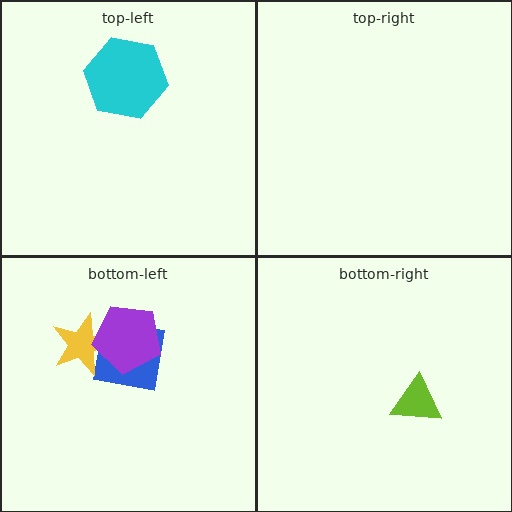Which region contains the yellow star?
The bottom-left region.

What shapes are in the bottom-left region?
The blue square, the yellow star, the purple pentagon.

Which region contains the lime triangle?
The bottom-right region.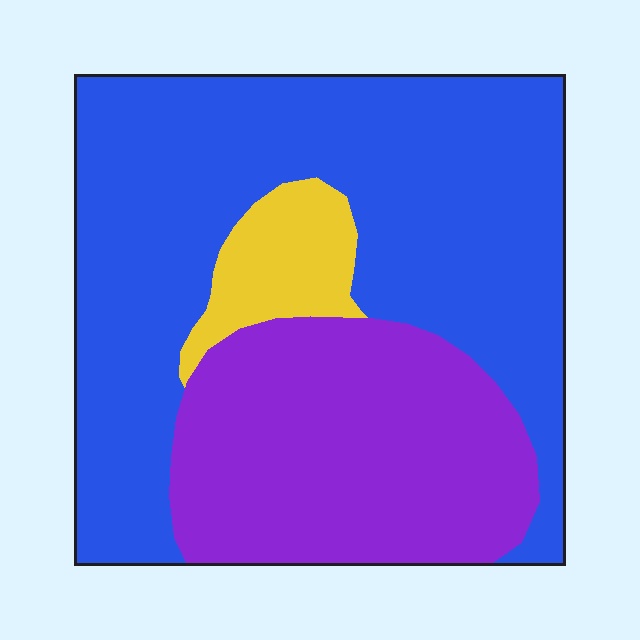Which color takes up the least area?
Yellow, at roughly 10%.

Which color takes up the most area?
Blue, at roughly 60%.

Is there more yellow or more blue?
Blue.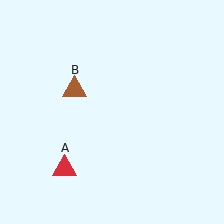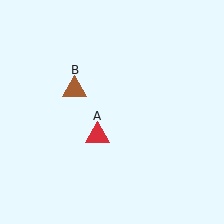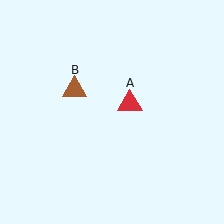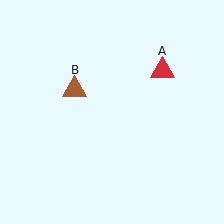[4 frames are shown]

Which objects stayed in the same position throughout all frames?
Brown triangle (object B) remained stationary.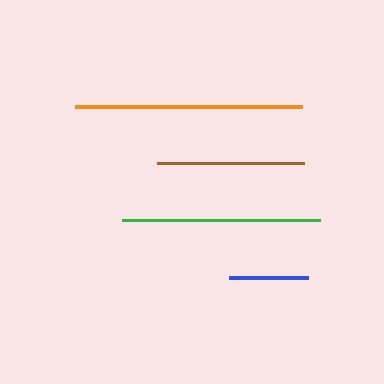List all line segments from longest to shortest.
From longest to shortest: orange, green, brown, blue.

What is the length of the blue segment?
The blue segment is approximately 79 pixels long.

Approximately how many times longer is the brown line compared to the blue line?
The brown line is approximately 1.9 times the length of the blue line.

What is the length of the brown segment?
The brown segment is approximately 147 pixels long.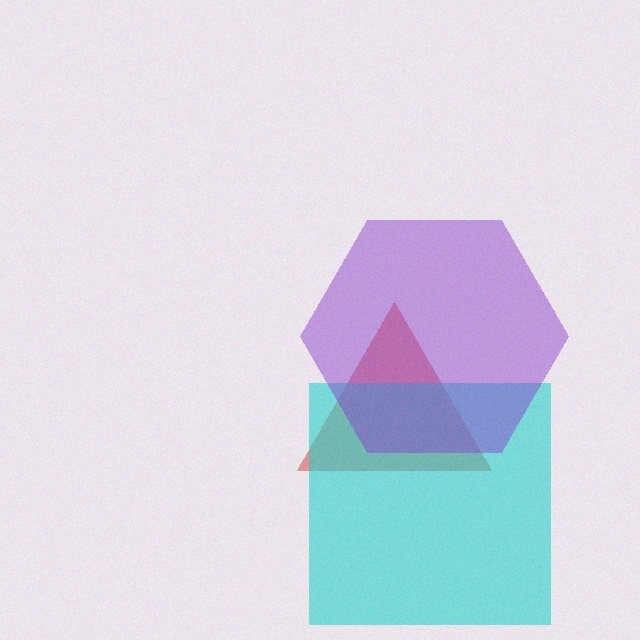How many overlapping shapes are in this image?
There are 3 overlapping shapes in the image.